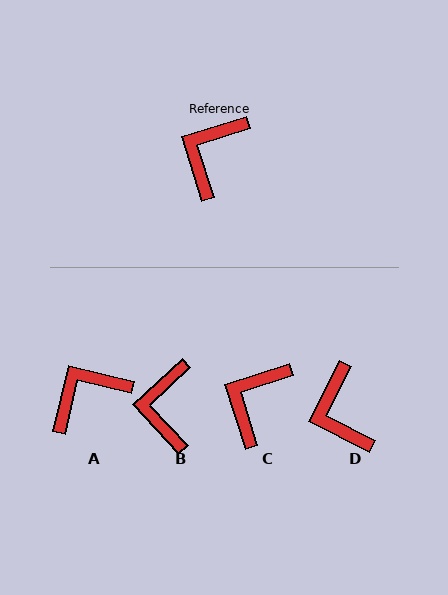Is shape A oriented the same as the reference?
No, it is off by about 31 degrees.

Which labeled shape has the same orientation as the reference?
C.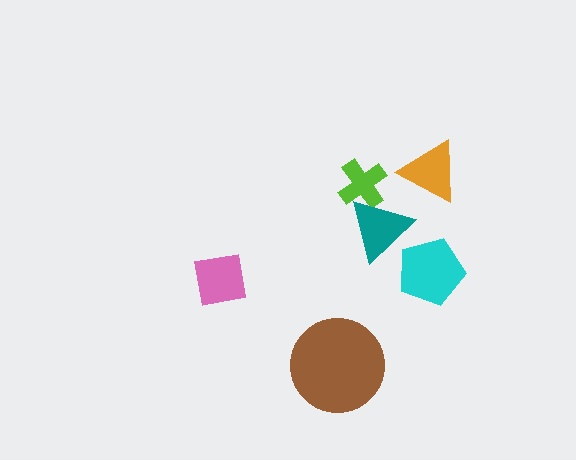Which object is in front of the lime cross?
The teal triangle is in front of the lime cross.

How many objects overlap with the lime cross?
1 object overlaps with the lime cross.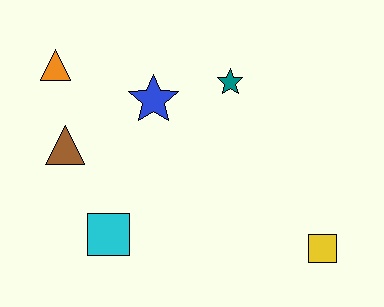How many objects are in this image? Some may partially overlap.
There are 6 objects.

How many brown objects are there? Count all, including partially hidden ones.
There is 1 brown object.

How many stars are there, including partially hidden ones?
There are 2 stars.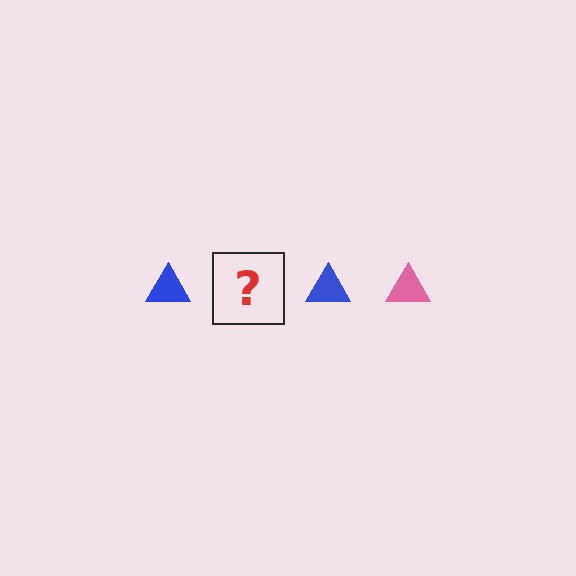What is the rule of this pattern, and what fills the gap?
The rule is that the pattern cycles through blue, pink triangles. The gap should be filled with a pink triangle.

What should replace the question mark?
The question mark should be replaced with a pink triangle.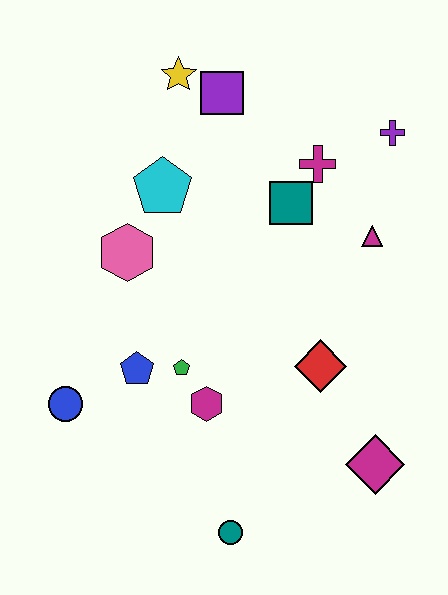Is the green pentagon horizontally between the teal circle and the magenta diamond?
No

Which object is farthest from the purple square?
The teal circle is farthest from the purple square.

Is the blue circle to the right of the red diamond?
No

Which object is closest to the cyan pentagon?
The pink hexagon is closest to the cyan pentagon.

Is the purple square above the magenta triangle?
Yes